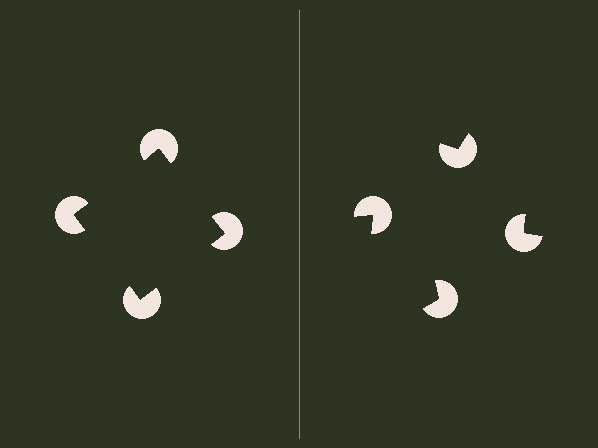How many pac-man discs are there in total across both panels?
8 — 4 on each side.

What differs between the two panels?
The pac-man discs are positioned identically on both sides; only the wedge orientations differ. On the left they align to a square; on the right they are misaligned.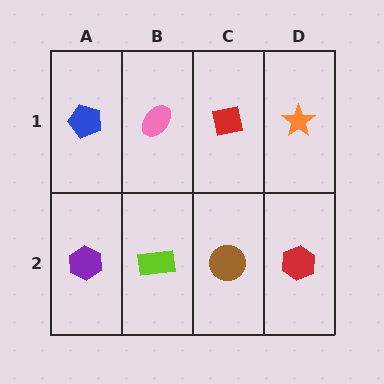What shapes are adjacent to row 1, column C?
A brown circle (row 2, column C), a pink ellipse (row 1, column B), an orange star (row 1, column D).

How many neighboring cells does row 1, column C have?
3.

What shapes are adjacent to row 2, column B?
A pink ellipse (row 1, column B), a purple hexagon (row 2, column A), a brown circle (row 2, column C).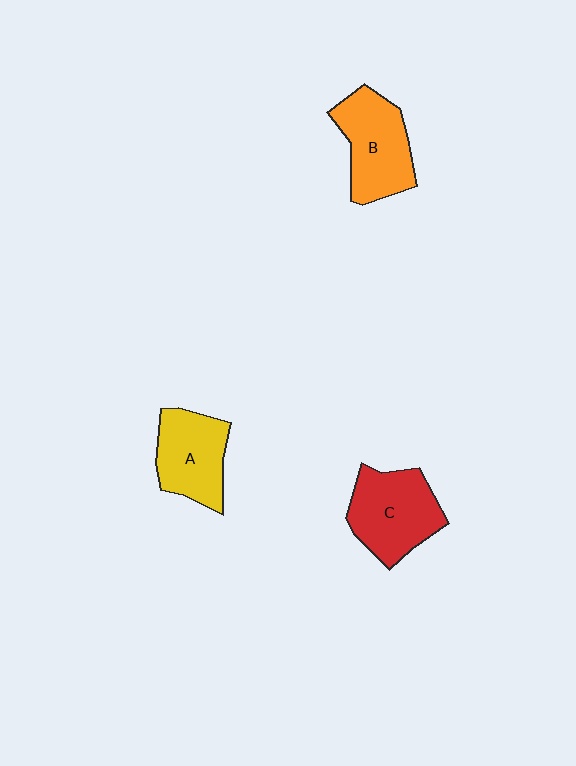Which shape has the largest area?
Shape C (red).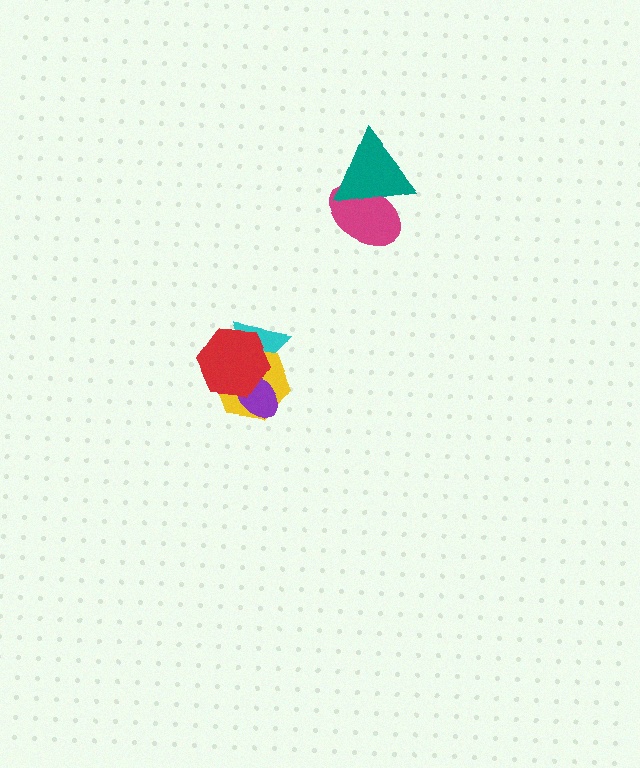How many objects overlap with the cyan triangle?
3 objects overlap with the cyan triangle.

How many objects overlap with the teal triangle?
1 object overlaps with the teal triangle.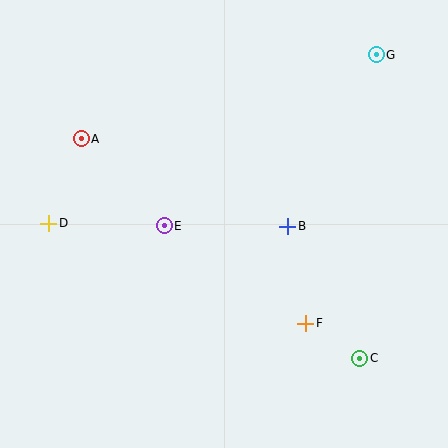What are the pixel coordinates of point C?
Point C is at (360, 358).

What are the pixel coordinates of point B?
Point B is at (288, 226).